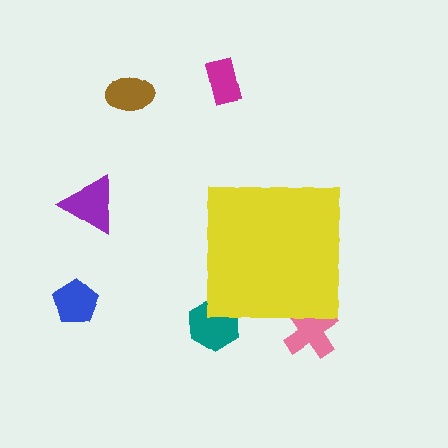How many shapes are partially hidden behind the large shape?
2 shapes are partially hidden.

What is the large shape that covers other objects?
A yellow square.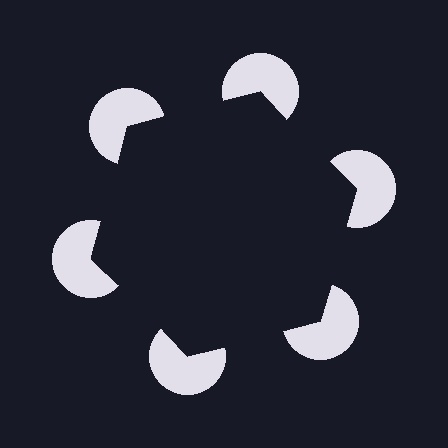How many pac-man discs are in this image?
There are 6 — one at each vertex of the illusory hexagon.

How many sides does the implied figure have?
6 sides.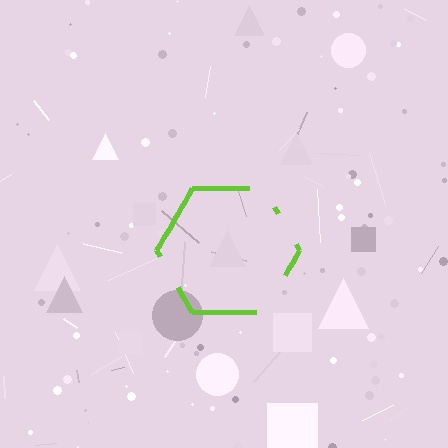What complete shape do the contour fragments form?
The contour fragments form a hexagon.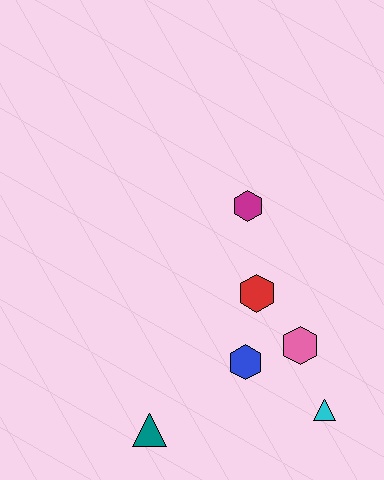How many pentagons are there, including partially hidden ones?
There are no pentagons.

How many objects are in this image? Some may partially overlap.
There are 6 objects.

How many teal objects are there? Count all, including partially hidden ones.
There is 1 teal object.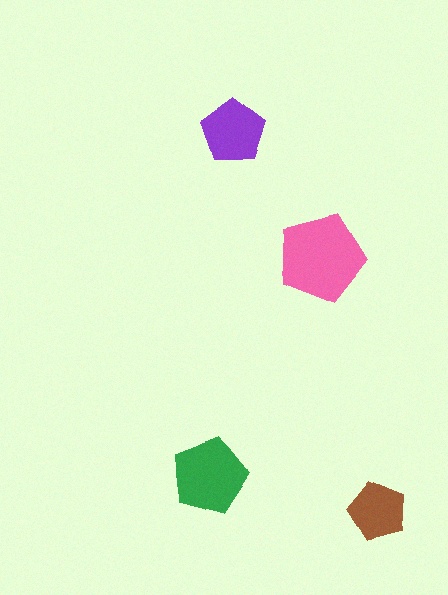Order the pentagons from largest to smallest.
the pink one, the green one, the purple one, the brown one.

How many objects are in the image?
There are 4 objects in the image.